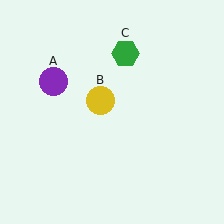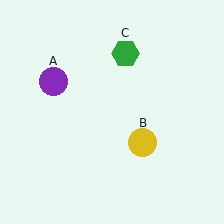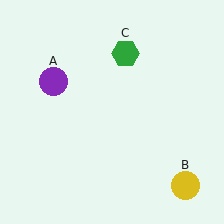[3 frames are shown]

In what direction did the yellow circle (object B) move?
The yellow circle (object B) moved down and to the right.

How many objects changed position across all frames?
1 object changed position: yellow circle (object B).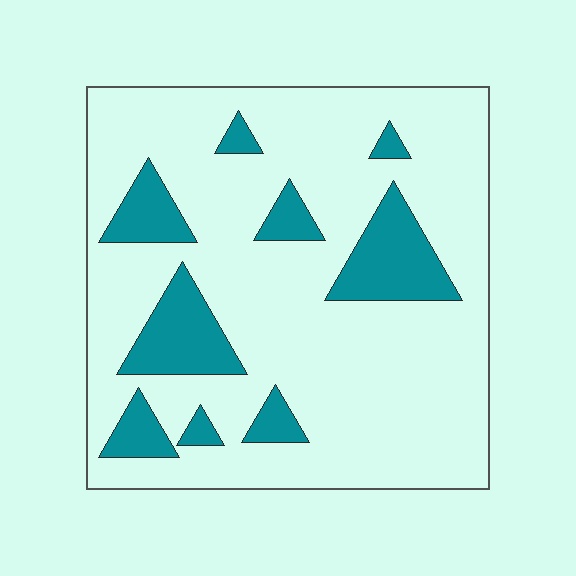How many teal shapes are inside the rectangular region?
9.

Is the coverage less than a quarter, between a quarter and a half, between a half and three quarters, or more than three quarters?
Less than a quarter.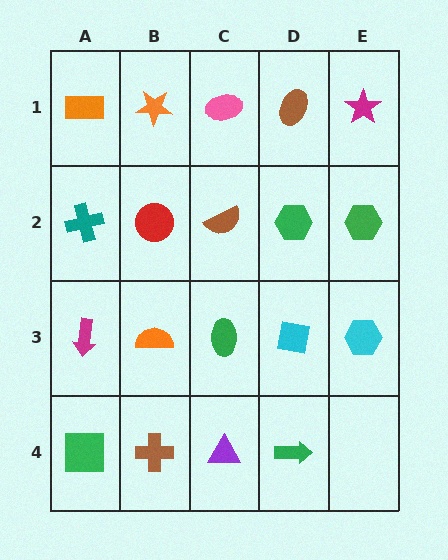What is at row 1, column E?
A magenta star.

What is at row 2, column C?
A brown semicircle.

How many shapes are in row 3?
5 shapes.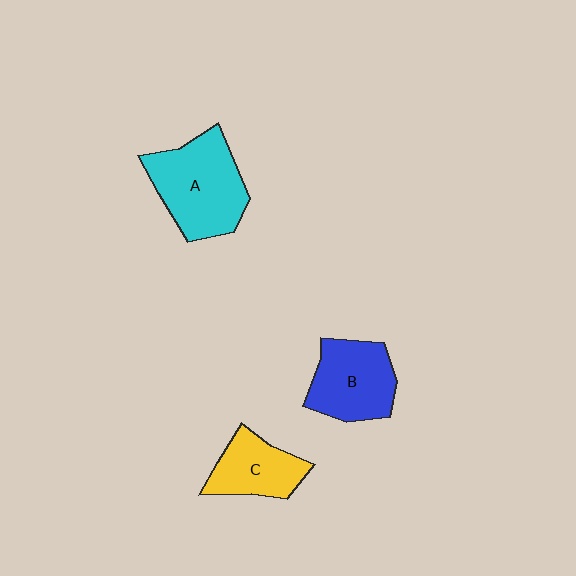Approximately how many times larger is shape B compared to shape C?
Approximately 1.3 times.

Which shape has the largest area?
Shape A (cyan).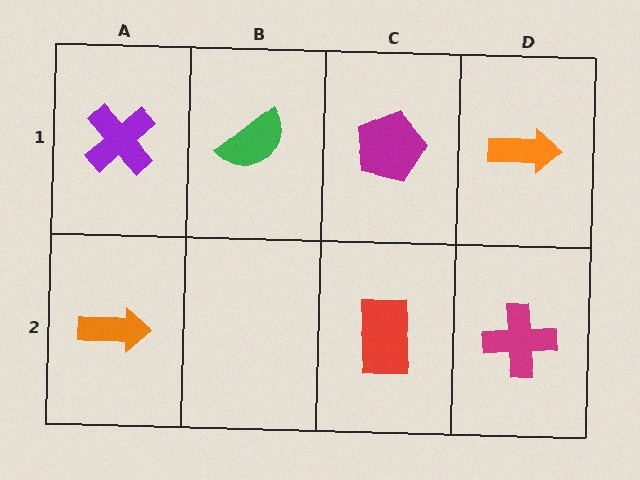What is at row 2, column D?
A magenta cross.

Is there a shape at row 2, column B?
No, that cell is empty.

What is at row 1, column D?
An orange arrow.